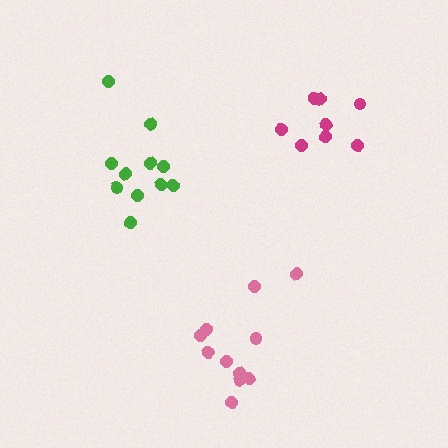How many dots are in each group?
Group 1: 8 dots, Group 2: 11 dots, Group 3: 11 dots (30 total).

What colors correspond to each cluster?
The clusters are colored: magenta, pink, green.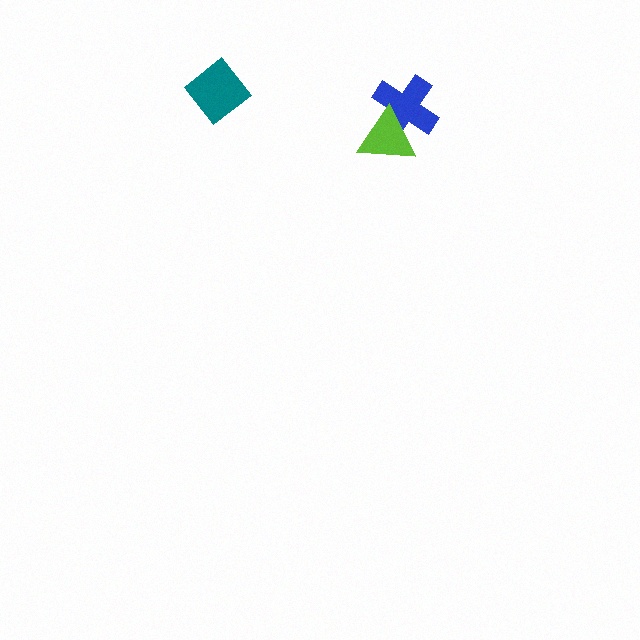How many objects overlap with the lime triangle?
1 object overlaps with the lime triangle.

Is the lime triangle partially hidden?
No, no other shape covers it.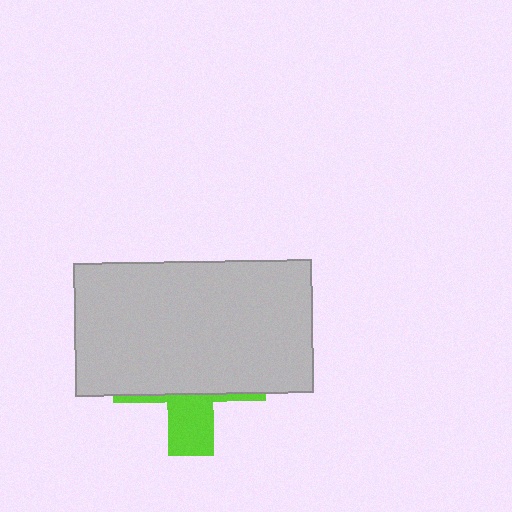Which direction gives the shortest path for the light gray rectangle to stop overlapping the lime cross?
Moving up gives the shortest separation.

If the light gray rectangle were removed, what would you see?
You would see the complete lime cross.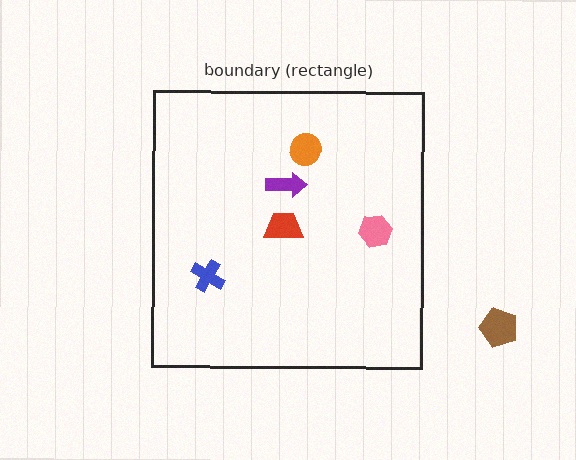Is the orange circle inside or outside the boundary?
Inside.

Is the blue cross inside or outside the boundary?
Inside.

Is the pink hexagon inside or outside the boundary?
Inside.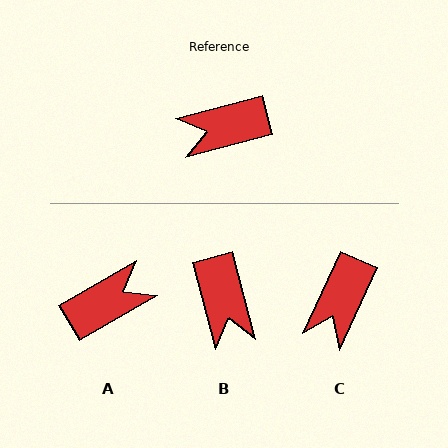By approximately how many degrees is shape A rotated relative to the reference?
Approximately 164 degrees clockwise.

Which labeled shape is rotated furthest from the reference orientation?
A, about 164 degrees away.